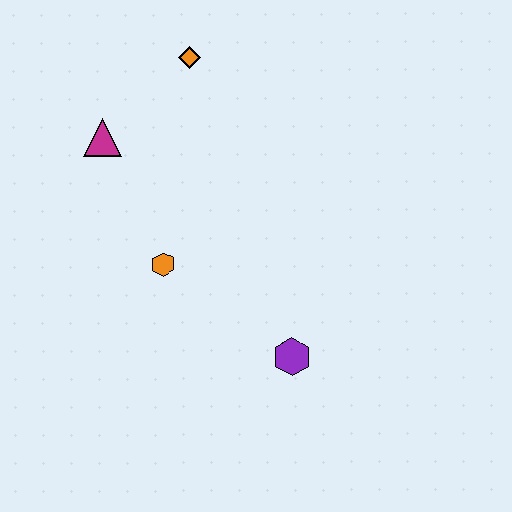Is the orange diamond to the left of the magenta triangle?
No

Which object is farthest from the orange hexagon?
The orange diamond is farthest from the orange hexagon.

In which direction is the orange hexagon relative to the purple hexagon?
The orange hexagon is to the left of the purple hexagon.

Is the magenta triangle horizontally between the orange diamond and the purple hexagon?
No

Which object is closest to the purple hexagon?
The orange hexagon is closest to the purple hexagon.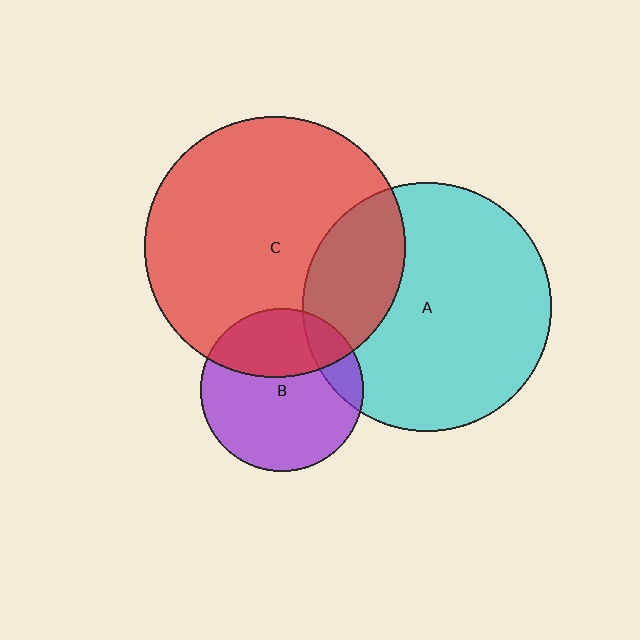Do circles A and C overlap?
Yes.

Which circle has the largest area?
Circle C (red).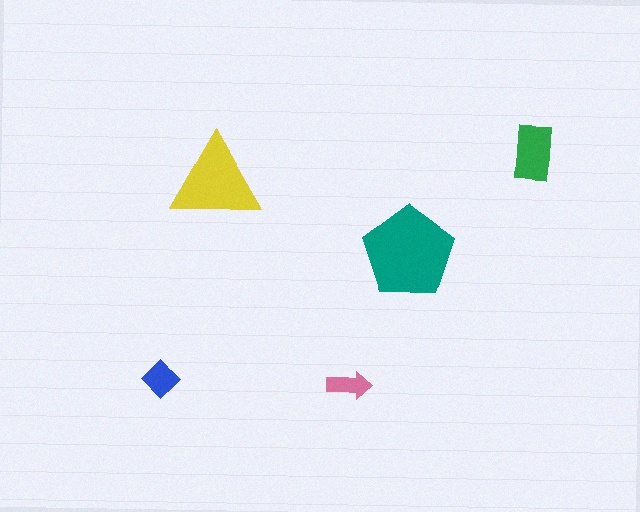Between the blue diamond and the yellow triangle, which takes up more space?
The yellow triangle.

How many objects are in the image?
There are 5 objects in the image.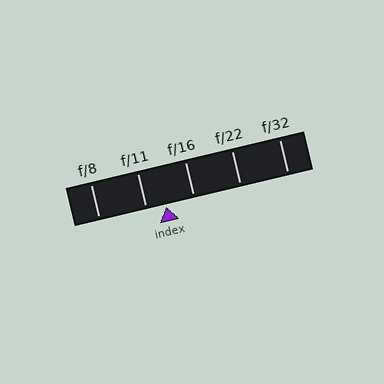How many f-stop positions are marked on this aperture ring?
There are 5 f-stop positions marked.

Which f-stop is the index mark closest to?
The index mark is closest to f/11.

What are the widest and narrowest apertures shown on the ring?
The widest aperture shown is f/8 and the narrowest is f/32.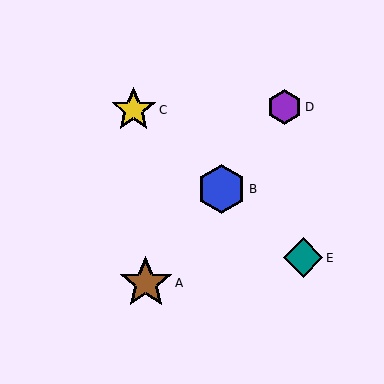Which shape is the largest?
The brown star (labeled A) is the largest.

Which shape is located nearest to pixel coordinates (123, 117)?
The yellow star (labeled C) at (134, 110) is nearest to that location.